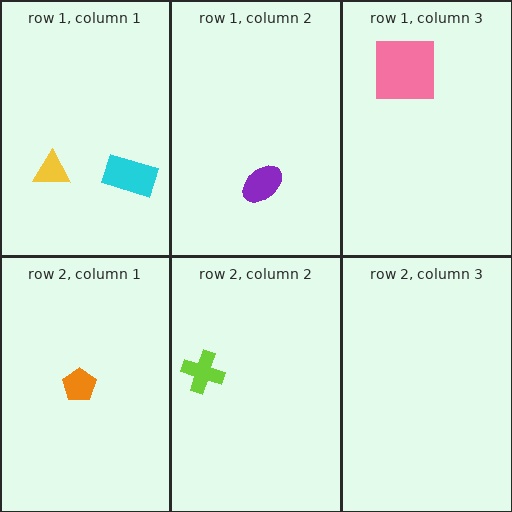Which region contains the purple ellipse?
The row 1, column 2 region.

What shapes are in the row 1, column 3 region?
The pink square.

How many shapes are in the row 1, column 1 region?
2.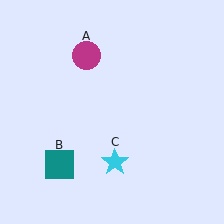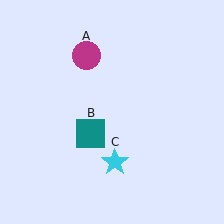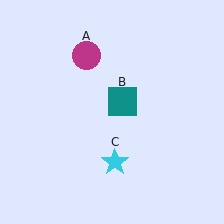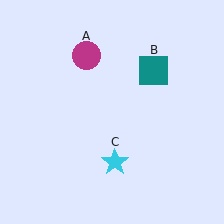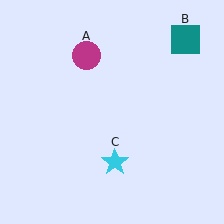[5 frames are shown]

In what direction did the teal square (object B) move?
The teal square (object B) moved up and to the right.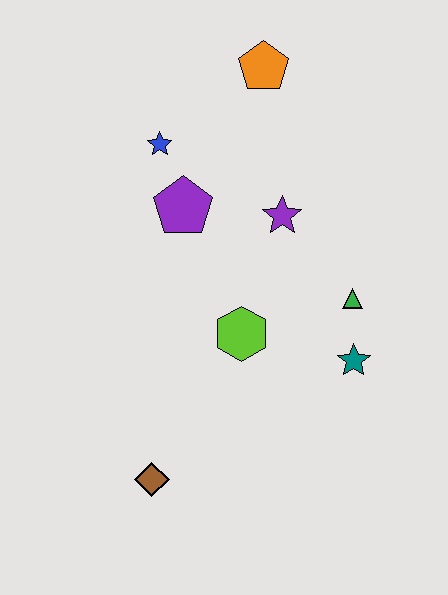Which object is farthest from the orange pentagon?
The brown diamond is farthest from the orange pentagon.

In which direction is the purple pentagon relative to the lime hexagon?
The purple pentagon is above the lime hexagon.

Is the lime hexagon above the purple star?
No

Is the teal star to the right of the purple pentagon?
Yes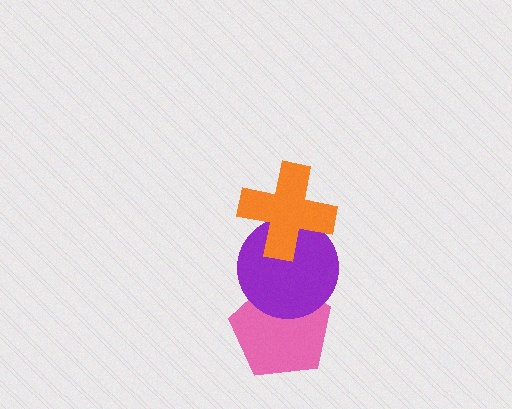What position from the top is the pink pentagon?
The pink pentagon is 3rd from the top.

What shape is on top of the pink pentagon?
The purple circle is on top of the pink pentagon.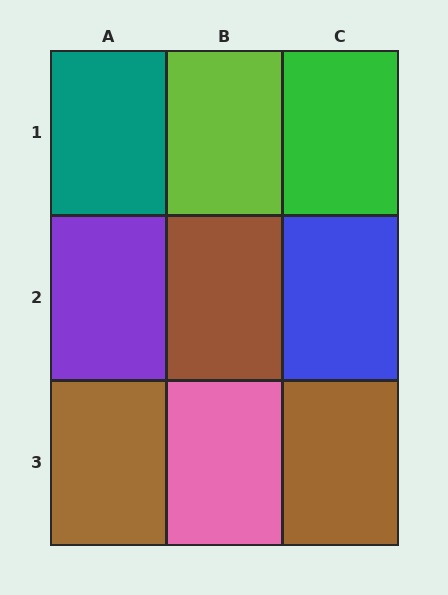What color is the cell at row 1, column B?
Lime.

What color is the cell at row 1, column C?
Green.